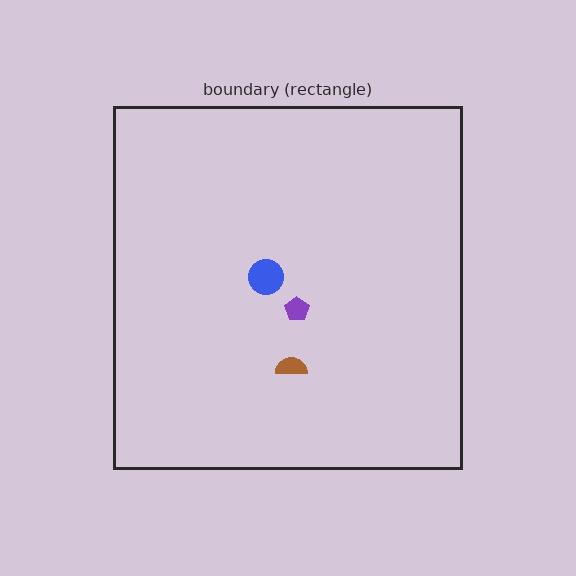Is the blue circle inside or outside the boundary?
Inside.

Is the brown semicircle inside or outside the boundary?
Inside.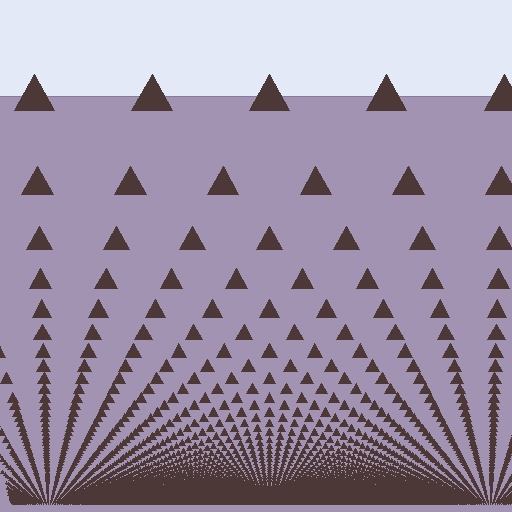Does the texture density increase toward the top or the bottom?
Density increases toward the bottom.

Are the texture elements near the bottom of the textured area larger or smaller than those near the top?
Smaller. The gradient is inverted — elements near the bottom are smaller and denser.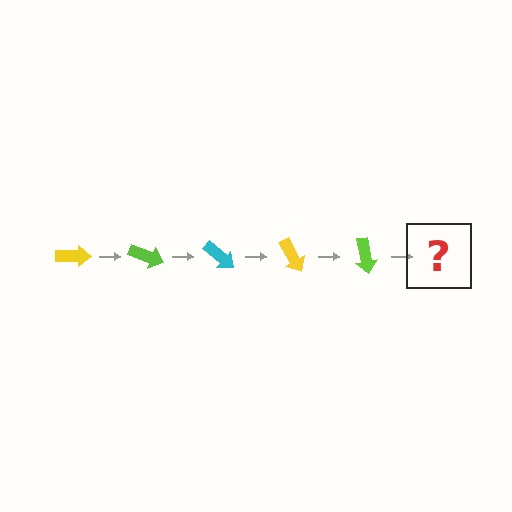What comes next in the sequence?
The next element should be a cyan arrow, rotated 100 degrees from the start.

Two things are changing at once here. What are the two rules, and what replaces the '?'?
The two rules are that it rotates 20 degrees each step and the color cycles through yellow, lime, and cyan. The '?' should be a cyan arrow, rotated 100 degrees from the start.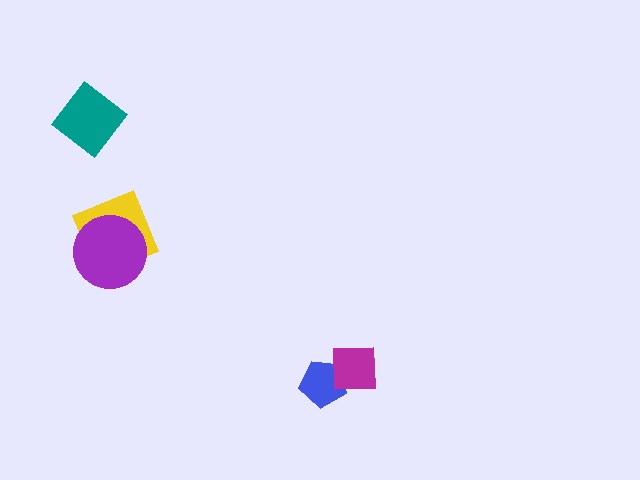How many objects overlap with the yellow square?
1 object overlaps with the yellow square.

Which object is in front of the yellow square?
The purple circle is in front of the yellow square.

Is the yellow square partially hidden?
Yes, it is partially covered by another shape.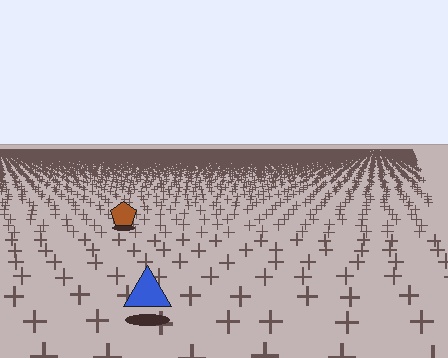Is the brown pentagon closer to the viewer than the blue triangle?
No. The blue triangle is closer — you can tell from the texture gradient: the ground texture is coarser near it.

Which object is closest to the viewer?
The blue triangle is closest. The texture marks near it are larger and more spread out.